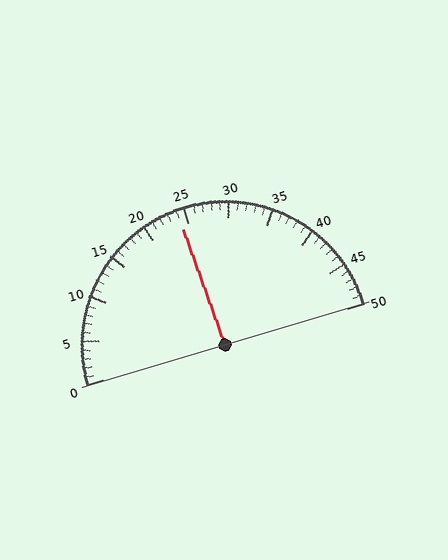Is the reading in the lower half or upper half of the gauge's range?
The reading is in the lower half of the range (0 to 50).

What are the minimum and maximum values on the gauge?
The gauge ranges from 0 to 50.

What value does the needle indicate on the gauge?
The needle indicates approximately 24.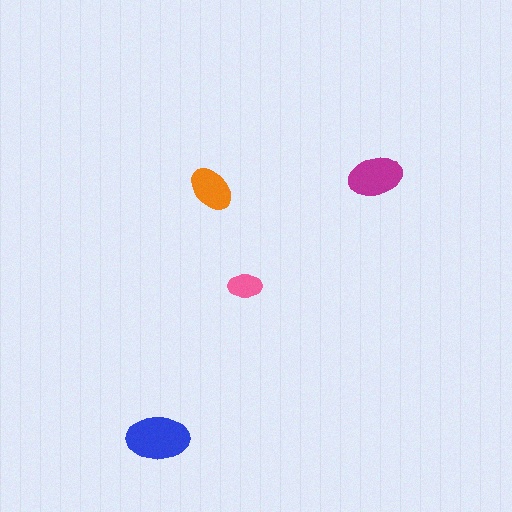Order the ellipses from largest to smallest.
the blue one, the magenta one, the orange one, the pink one.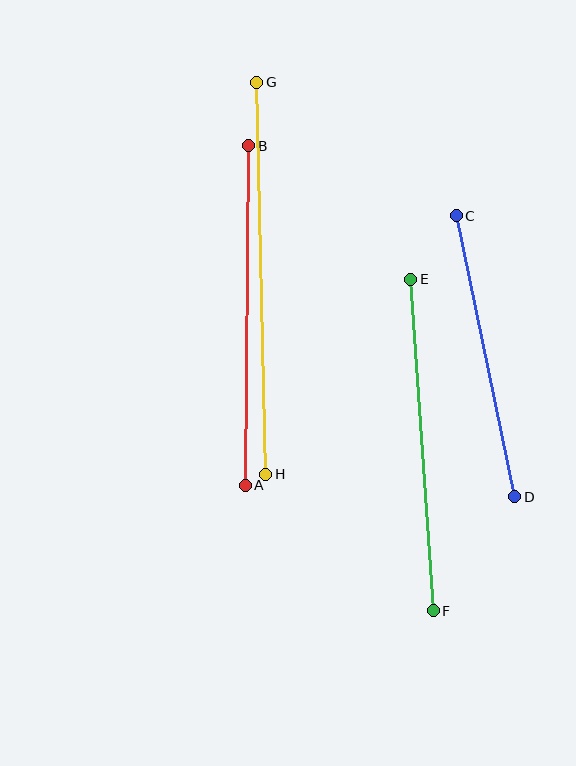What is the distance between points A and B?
The distance is approximately 339 pixels.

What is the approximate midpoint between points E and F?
The midpoint is at approximately (422, 445) pixels.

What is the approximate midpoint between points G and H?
The midpoint is at approximately (261, 278) pixels.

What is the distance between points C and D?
The distance is approximately 287 pixels.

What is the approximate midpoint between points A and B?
The midpoint is at approximately (247, 316) pixels.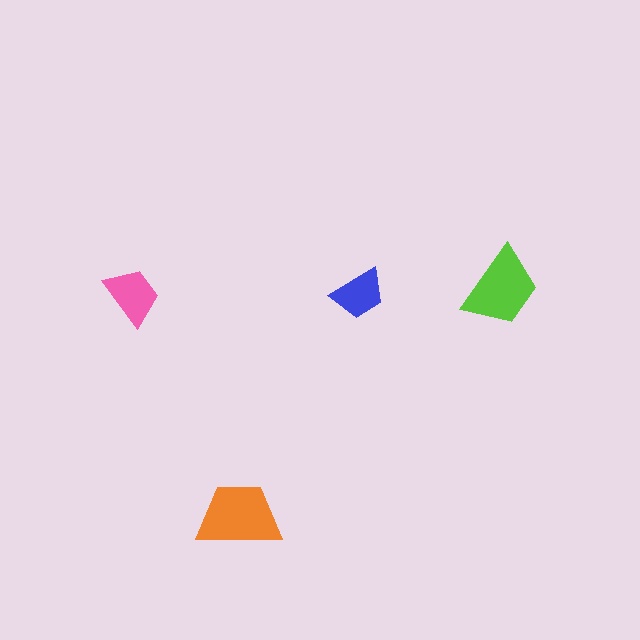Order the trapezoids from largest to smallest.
the orange one, the lime one, the pink one, the blue one.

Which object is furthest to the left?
The pink trapezoid is leftmost.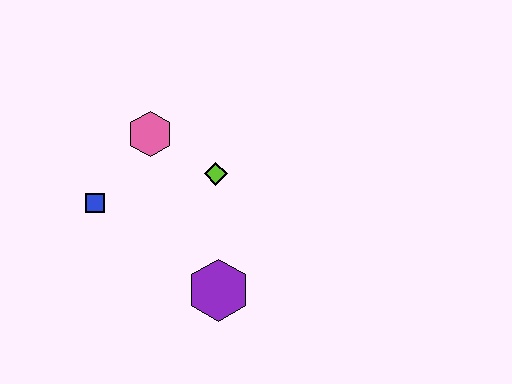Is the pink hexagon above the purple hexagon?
Yes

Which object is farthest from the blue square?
The purple hexagon is farthest from the blue square.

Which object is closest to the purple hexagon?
The lime diamond is closest to the purple hexagon.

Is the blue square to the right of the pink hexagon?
No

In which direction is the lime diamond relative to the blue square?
The lime diamond is to the right of the blue square.